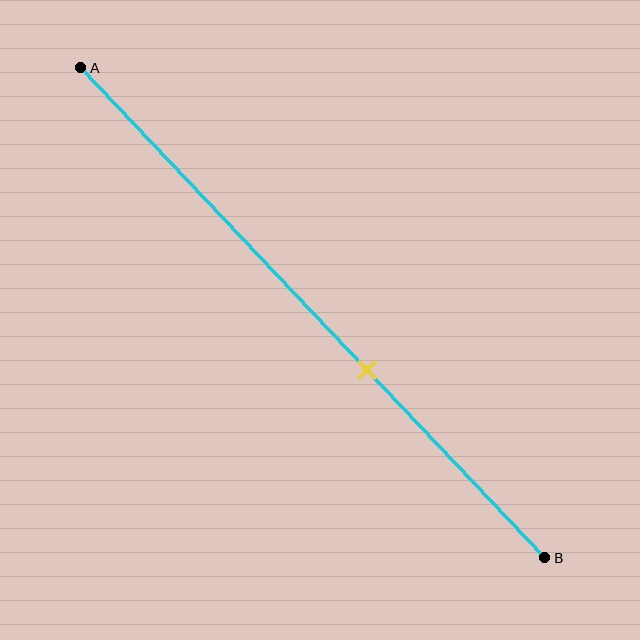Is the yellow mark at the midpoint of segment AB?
No, the mark is at about 60% from A, not at the 50% midpoint.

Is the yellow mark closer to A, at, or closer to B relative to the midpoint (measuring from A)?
The yellow mark is closer to point B than the midpoint of segment AB.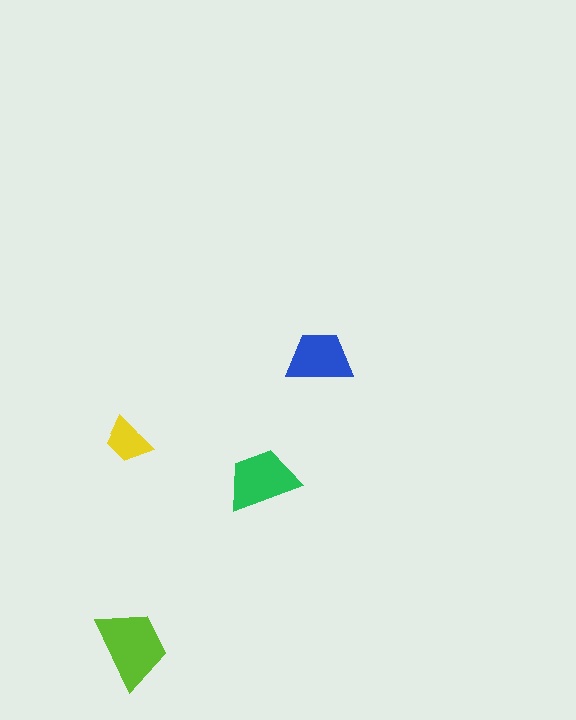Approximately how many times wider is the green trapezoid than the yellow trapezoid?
About 1.5 times wider.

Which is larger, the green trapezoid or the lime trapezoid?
The lime one.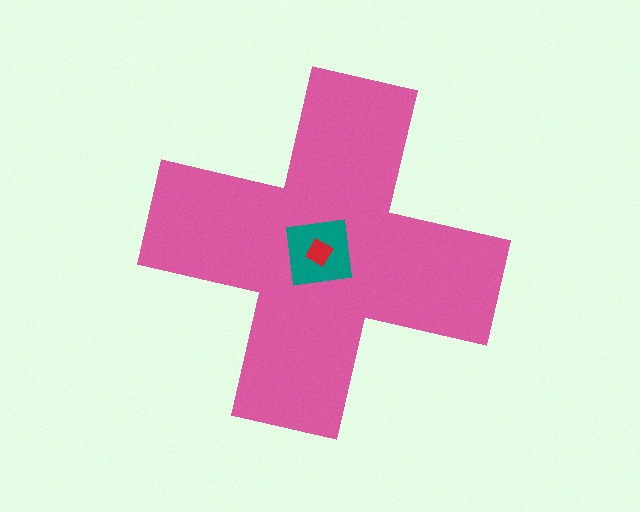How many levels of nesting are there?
3.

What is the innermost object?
The red diamond.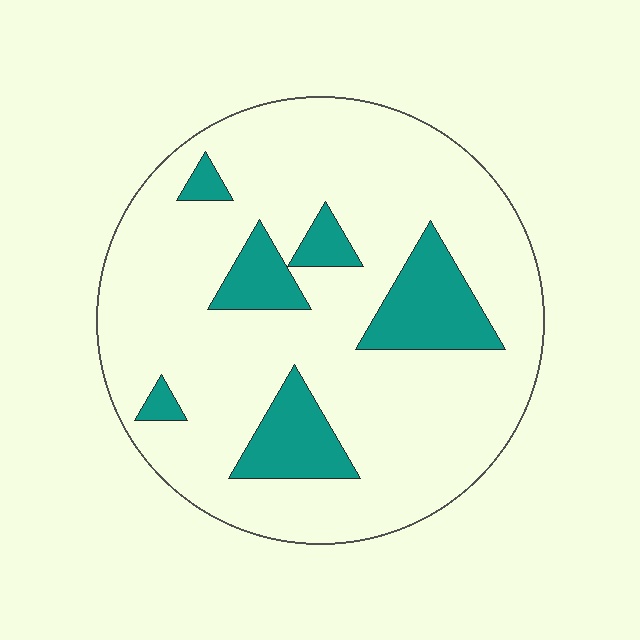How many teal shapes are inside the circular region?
6.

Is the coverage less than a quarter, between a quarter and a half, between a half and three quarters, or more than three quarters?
Less than a quarter.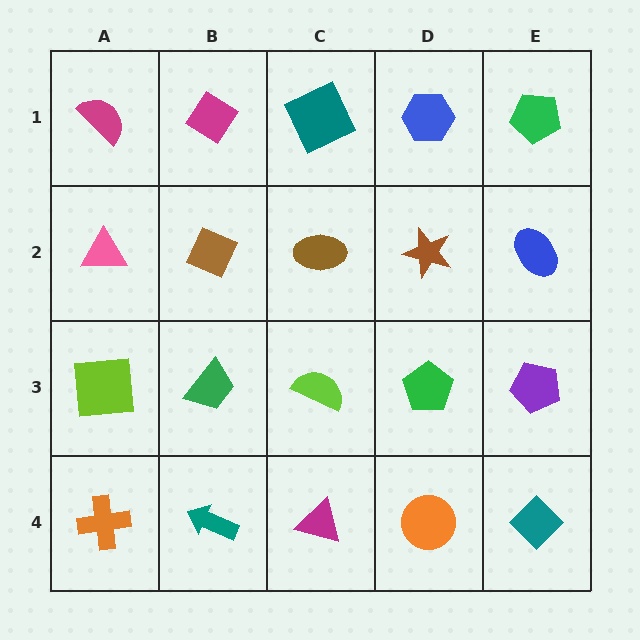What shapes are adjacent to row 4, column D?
A green pentagon (row 3, column D), a magenta triangle (row 4, column C), a teal diamond (row 4, column E).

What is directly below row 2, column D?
A green pentagon.